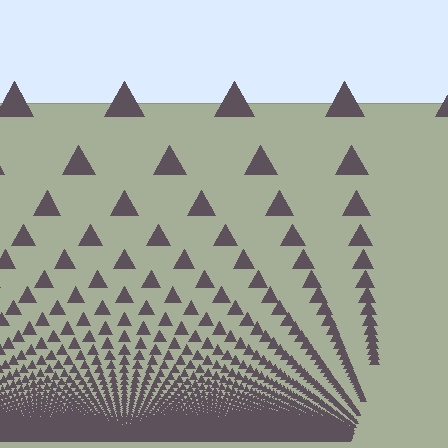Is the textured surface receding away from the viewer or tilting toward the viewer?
The surface appears to tilt toward the viewer. Texture elements get larger and sparser toward the top.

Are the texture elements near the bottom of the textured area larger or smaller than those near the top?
Smaller. The gradient is inverted — elements near the bottom are smaller and denser.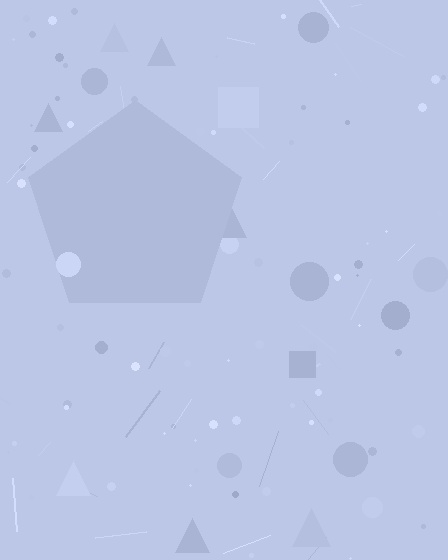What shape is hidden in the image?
A pentagon is hidden in the image.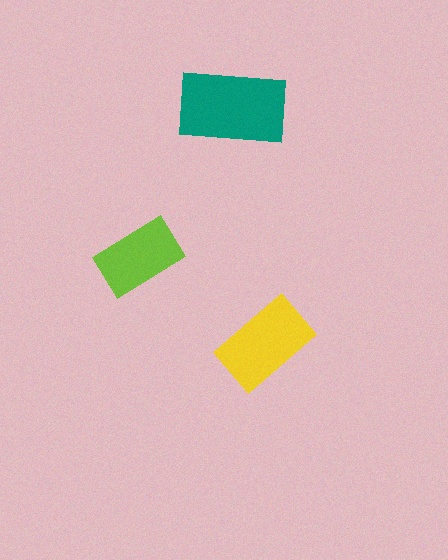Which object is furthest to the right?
The yellow rectangle is rightmost.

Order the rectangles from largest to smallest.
the teal one, the yellow one, the lime one.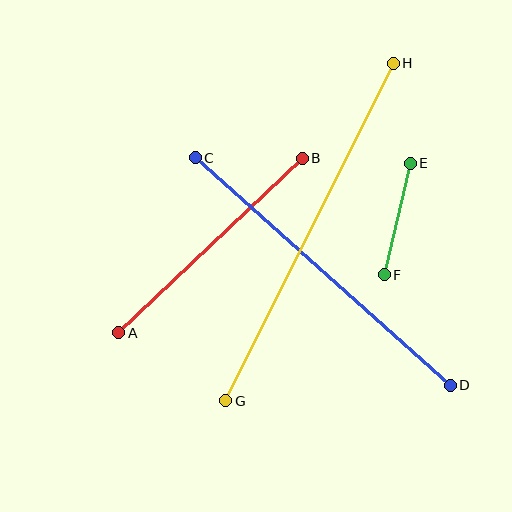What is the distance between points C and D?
The distance is approximately 342 pixels.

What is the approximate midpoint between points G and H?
The midpoint is at approximately (310, 232) pixels.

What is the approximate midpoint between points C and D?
The midpoint is at approximately (323, 271) pixels.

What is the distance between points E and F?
The distance is approximately 114 pixels.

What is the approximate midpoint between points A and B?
The midpoint is at approximately (210, 245) pixels.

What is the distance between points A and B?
The distance is approximately 253 pixels.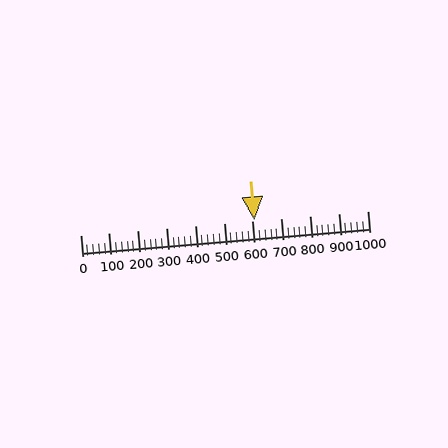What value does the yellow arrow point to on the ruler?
The yellow arrow points to approximately 607.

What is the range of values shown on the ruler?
The ruler shows values from 0 to 1000.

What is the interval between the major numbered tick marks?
The major tick marks are spaced 100 units apart.